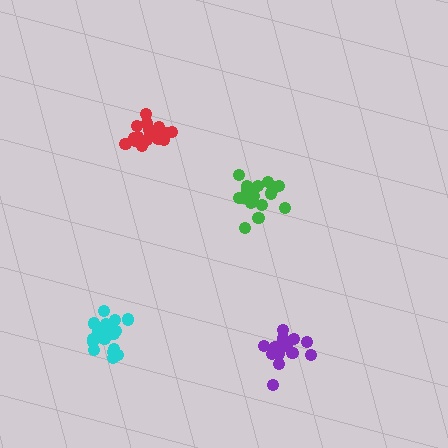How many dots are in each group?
Group 1: 15 dots, Group 2: 20 dots, Group 3: 20 dots, Group 4: 19 dots (74 total).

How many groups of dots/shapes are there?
There are 4 groups.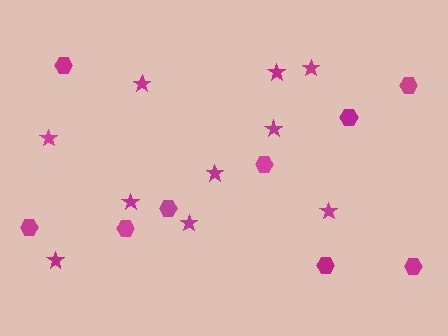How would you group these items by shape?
There are 2 groups: one group of stars (10) and one group of hexagons (9).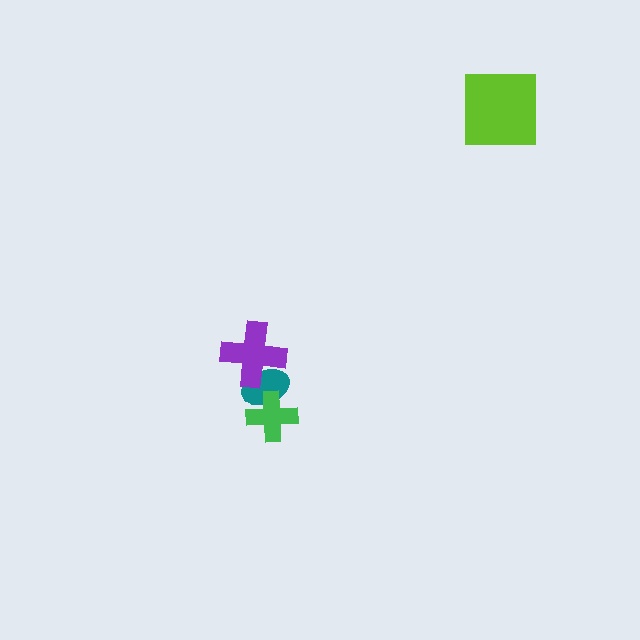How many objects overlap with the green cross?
1 object overlaps with the green cross.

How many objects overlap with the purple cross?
1 object overlaps with the purple cross.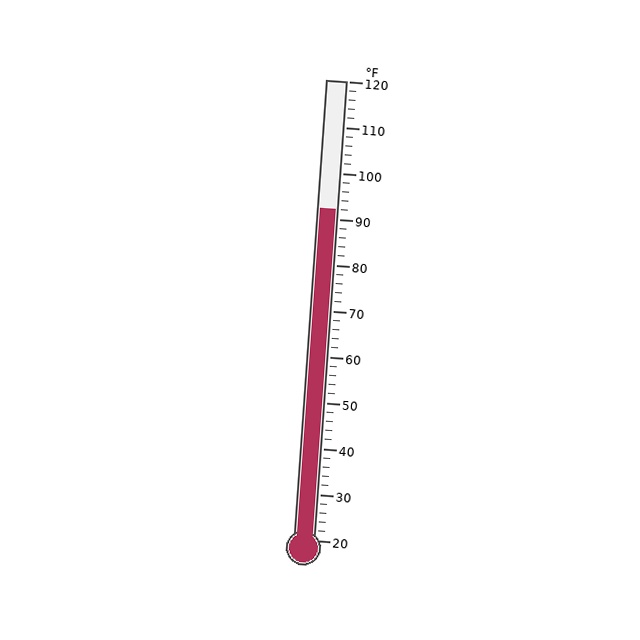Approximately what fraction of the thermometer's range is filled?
The thermometer is filled to approximately 70% of its range.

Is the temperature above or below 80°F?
The temperature is above 80°F.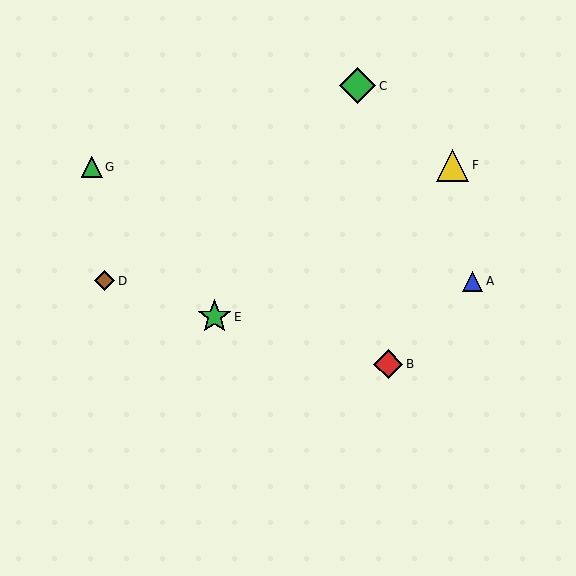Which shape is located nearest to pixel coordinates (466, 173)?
The yellow triangle (labeled F) at (453, 165) is nearest to that location.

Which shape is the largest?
The green diamond (labeled C) is the largest.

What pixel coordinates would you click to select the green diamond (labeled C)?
Click at (358, 86) to select the green diamond C.